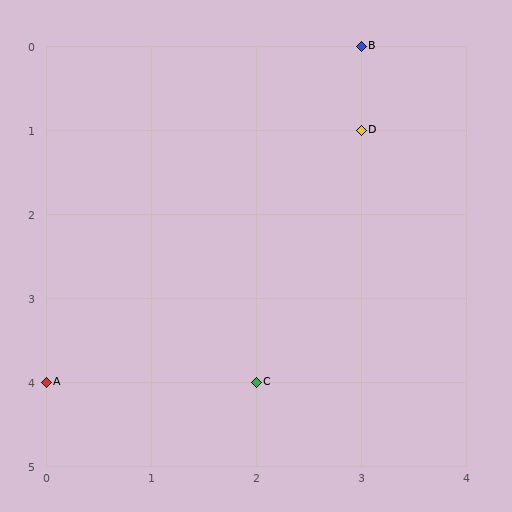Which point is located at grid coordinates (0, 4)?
Point A is at (0, 4).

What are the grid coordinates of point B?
Point B is at grid coordinates (3, 0).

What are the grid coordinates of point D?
Point D is at grid coordinates (3, 1).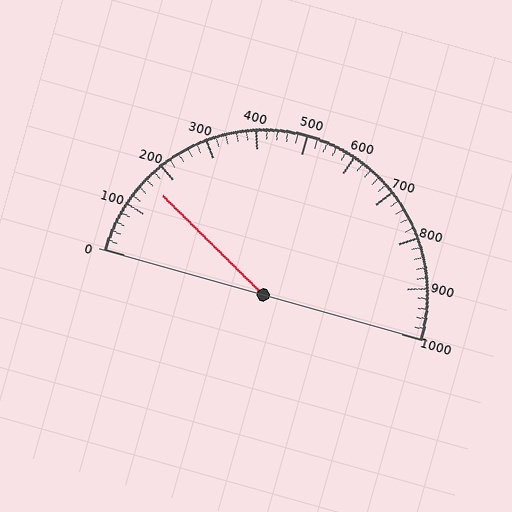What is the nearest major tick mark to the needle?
The nearest major tick mark is 200.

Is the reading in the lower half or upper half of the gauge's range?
The reading is in the lower half of the range (0 to 1000).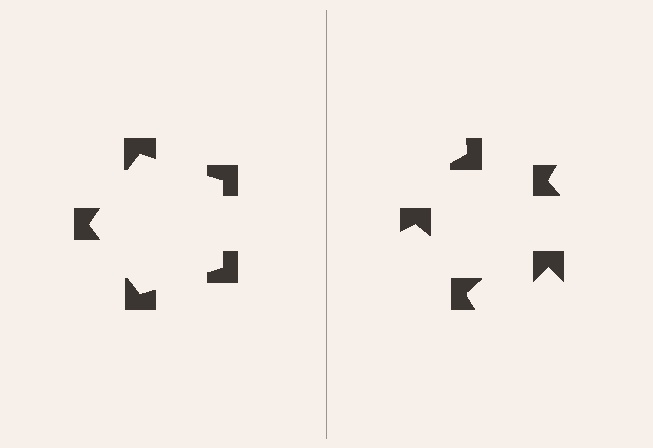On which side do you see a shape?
An illusory pentagon appears on the left side. On the right side the wedge cuts are rotated, so no coherent shape forms.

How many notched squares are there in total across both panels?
10 — 5 on each side.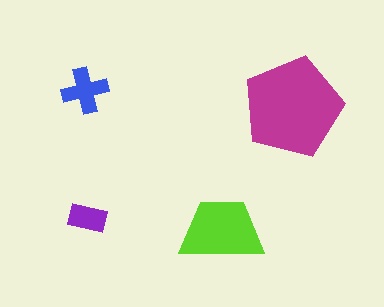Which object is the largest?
The magenta pentagon.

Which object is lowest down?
The lime trapezoid is bottommost.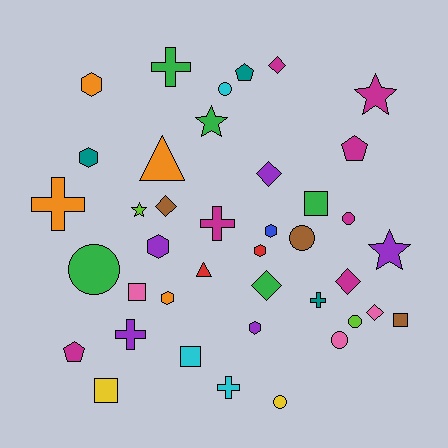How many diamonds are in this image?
There are 6 diamonds.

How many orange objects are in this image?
There are 4 orange objects.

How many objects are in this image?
There are 40 objects.